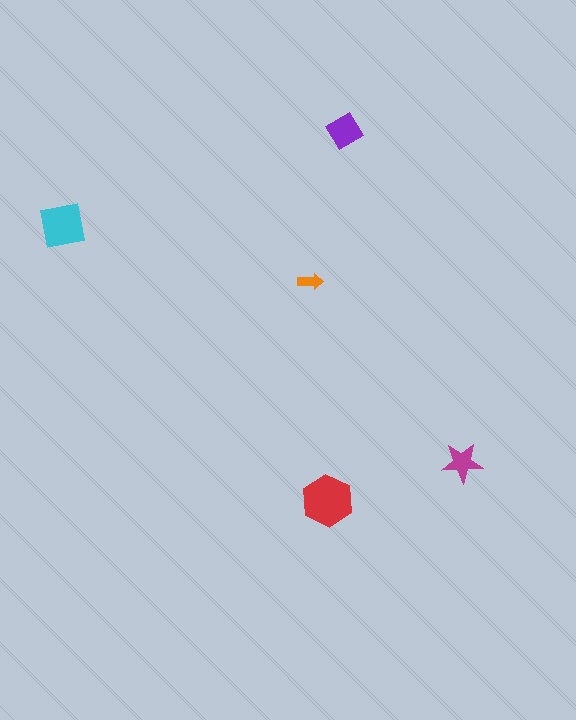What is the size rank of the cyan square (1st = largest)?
2nd.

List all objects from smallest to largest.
The orange arrow, the magenta star, the purple diamond, the cyan square, the red hexagon.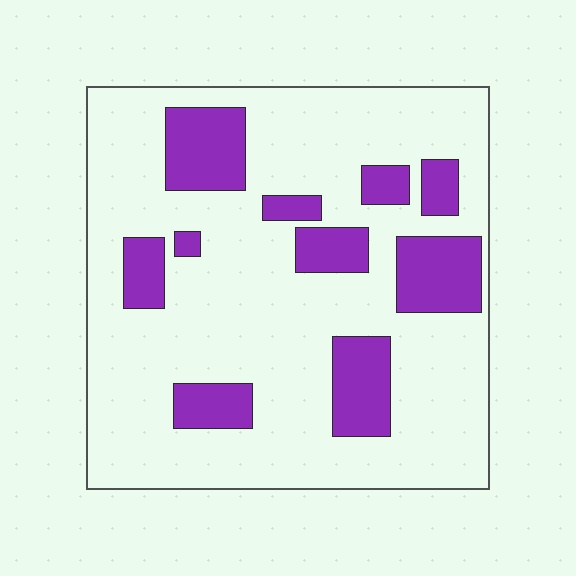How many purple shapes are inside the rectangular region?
10.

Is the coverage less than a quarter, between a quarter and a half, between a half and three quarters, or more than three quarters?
Less than a quarter.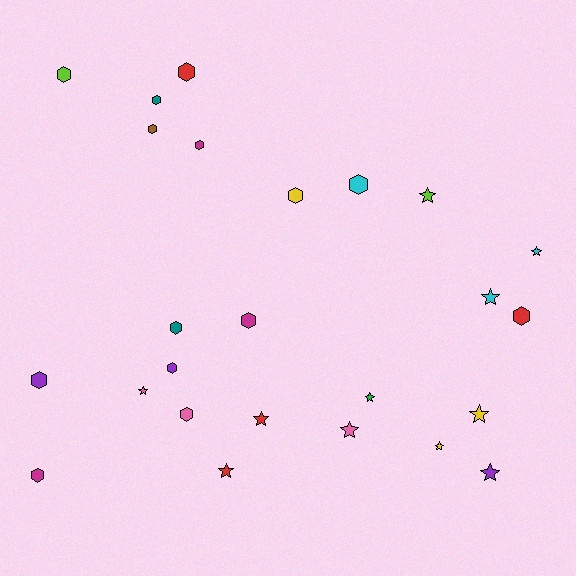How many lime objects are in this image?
There are 2 lime objects.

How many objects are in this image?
There are 25 objects.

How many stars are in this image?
There are 11 stars.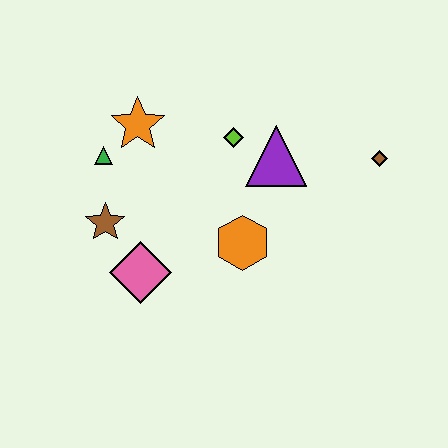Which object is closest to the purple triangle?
The lime diamond is closest to the purple triangle.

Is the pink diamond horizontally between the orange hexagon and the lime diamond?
No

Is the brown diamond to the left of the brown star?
No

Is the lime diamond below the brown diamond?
No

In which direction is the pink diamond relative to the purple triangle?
The pink diamond is to the left of the purple triangle.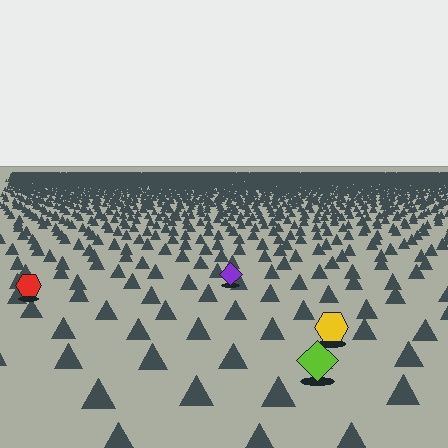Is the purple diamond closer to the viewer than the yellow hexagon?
No. The yellow hexagon is closer — you can tell from the texture gradient: the ground texture is coarser near it.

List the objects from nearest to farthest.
From nearest to farthest: the lime diamond, the yellow hexagon, the red hexagon, the purple diamond.